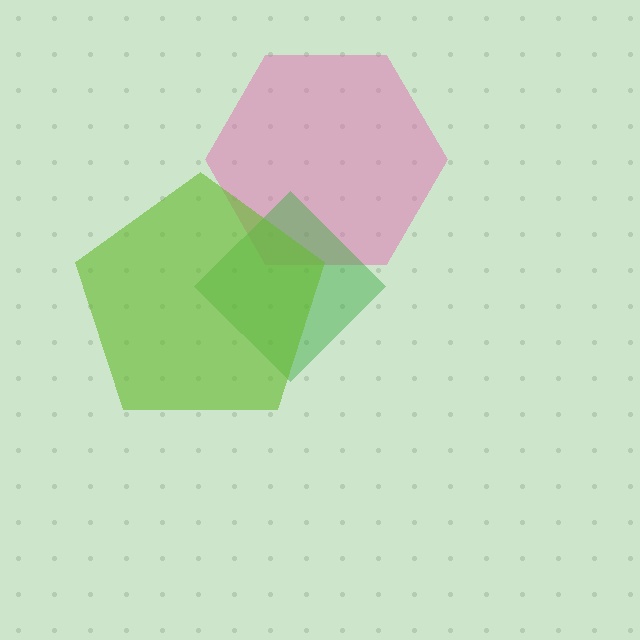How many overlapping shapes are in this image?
There are 3 overlapping shapes in the image.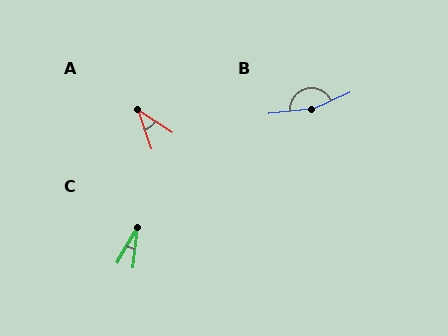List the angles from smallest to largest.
C (24°), A (39°), B (162°).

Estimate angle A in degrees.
Approximately 39 degrees.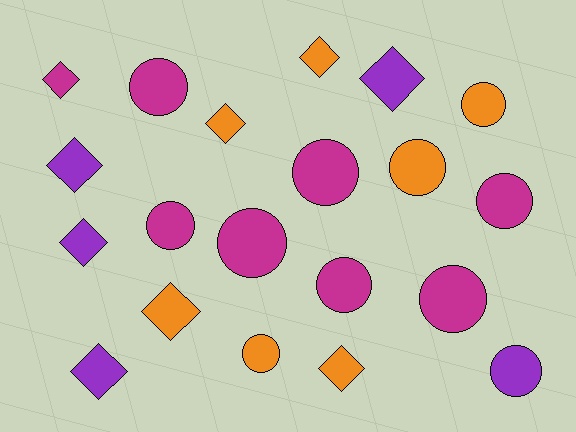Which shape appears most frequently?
Circle, with 11 objects.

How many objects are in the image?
There are 20 objects.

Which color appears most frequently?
Magenta, with 8 objects.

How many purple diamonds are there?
There are 4 purple diamonds.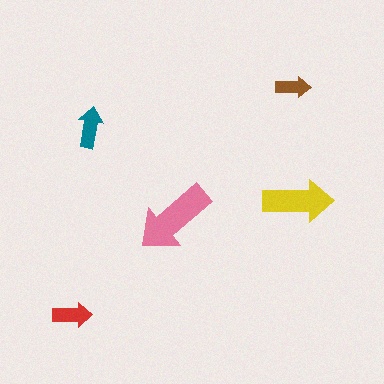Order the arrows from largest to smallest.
the pink one, the yellow one, the teal one, the red one, the brown one.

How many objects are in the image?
There are 5 objects in the image.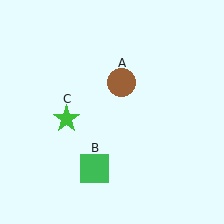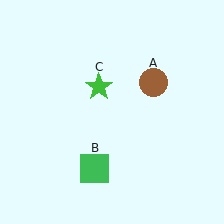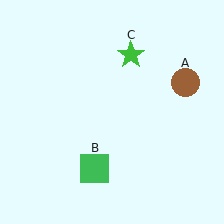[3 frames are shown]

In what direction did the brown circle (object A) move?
The brown circle (object A) moved right.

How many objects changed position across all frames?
2 objects changed position: brown circle (object A), green star (object C).